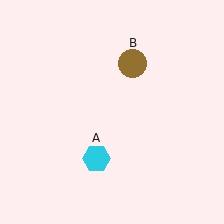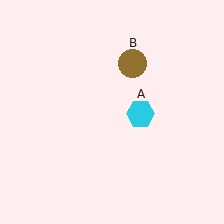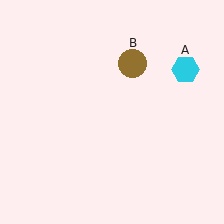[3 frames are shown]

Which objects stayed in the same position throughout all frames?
Brown circle (object B) remained stationary.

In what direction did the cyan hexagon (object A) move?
The cyan hexagon (object A) moved up and to the right.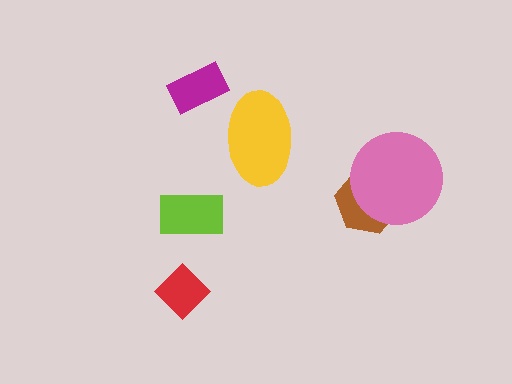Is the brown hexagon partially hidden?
Yes, it is partially covered by another shape.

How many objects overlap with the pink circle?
1 object overlaps with the pink circle.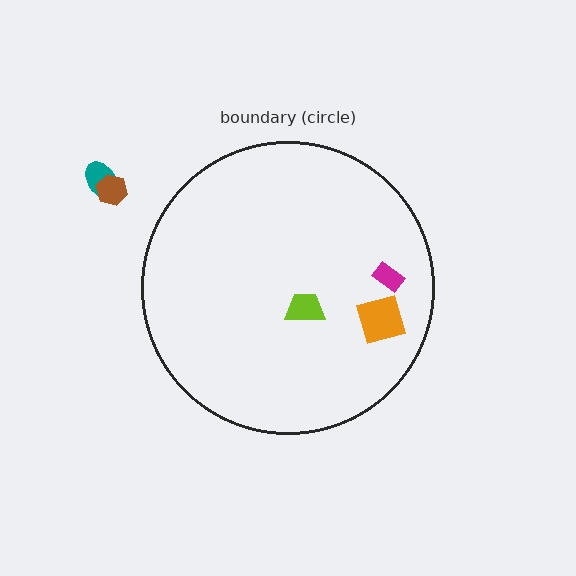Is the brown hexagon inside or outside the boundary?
Outside.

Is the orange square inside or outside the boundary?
Inside.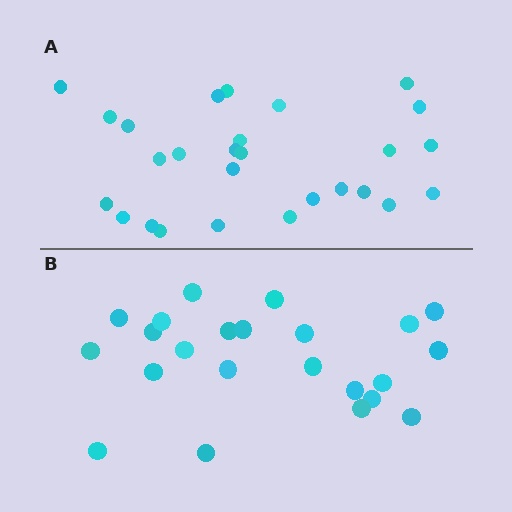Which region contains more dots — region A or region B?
Region A (the top region) has more dots.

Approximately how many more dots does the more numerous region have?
Region A has about 4 more dots than region B.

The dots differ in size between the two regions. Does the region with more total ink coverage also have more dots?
No. Region B has more total ink coverage because its dots are larger, but region A actually contains more individual dots. Total area can be misleading — the number of items is what matters here.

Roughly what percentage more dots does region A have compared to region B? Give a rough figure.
About 15% more.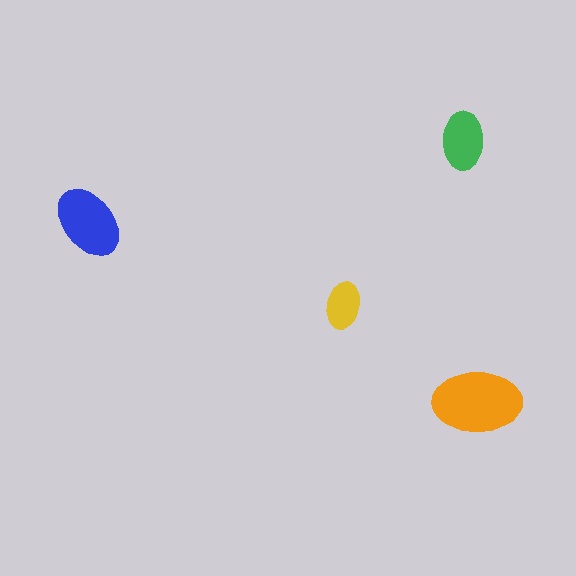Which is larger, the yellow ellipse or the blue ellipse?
The blue one.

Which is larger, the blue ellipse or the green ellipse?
The blue one.